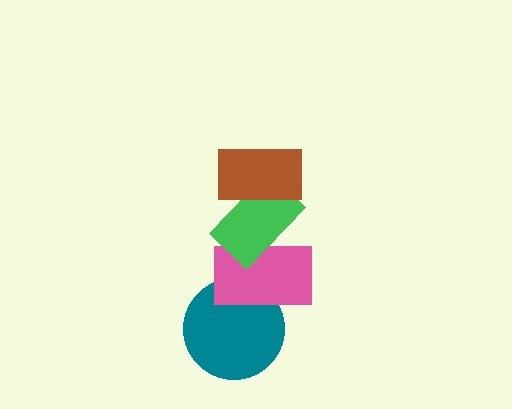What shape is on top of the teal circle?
The pink rectangle is on top of the teal circle.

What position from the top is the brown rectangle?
The brown rectangle is 1st from the top.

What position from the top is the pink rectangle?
The pink rectangle is 3rd from the top.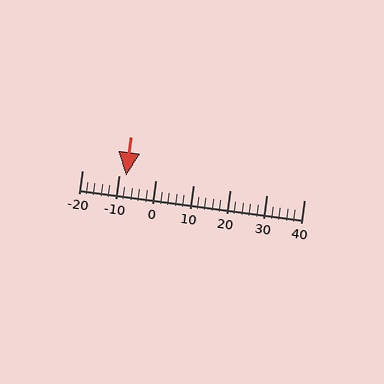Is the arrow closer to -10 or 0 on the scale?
The arrow is closer to -10.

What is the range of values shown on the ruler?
The ruler shows values from -20 to 40.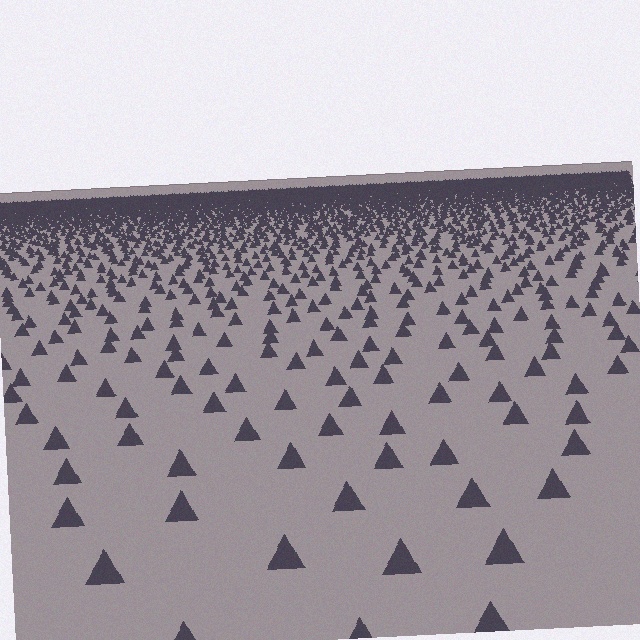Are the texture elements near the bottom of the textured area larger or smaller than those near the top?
Larger. Near the bottom, elements are closer to the viewer and appear at a bigger on-screen size.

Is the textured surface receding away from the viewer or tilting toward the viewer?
The surface is receding away from the viewer. Texture elements get smaller and denser toward the top.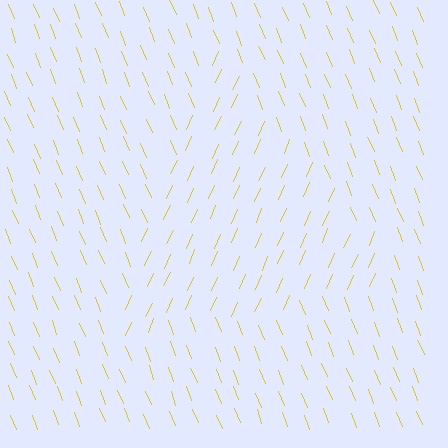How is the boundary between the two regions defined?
The boundary is defined purely by a change in line orientation (approximately 45 degrees difference). All lines are the same color and thickness.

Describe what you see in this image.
The image is filled with small yellow line segments. A triangle region in the image has lines oriented differently from the surrounding lines, creating a visible texture boundary.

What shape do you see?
I see a triangle.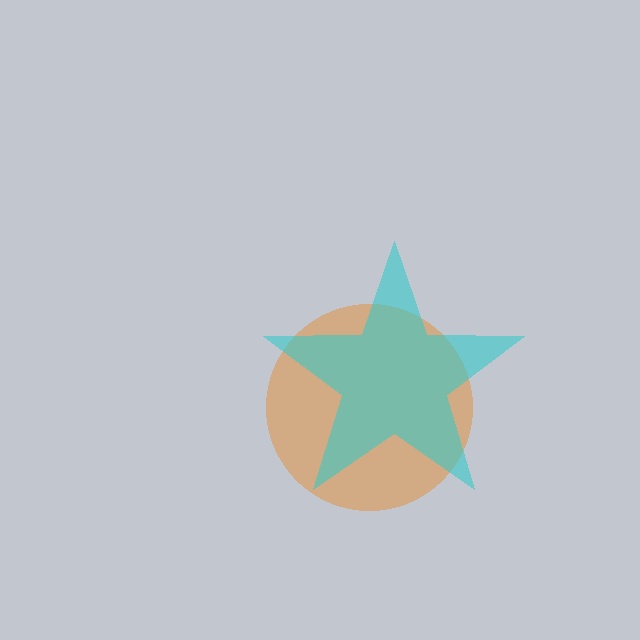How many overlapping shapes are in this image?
There are 2 overlapping shapes in the image.